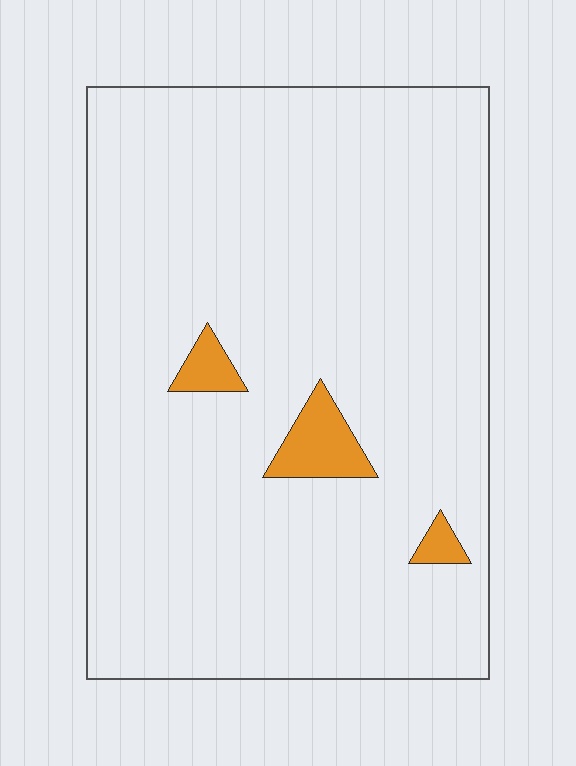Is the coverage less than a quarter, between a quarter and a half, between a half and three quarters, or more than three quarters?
Less than a quarter.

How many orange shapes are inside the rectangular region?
3.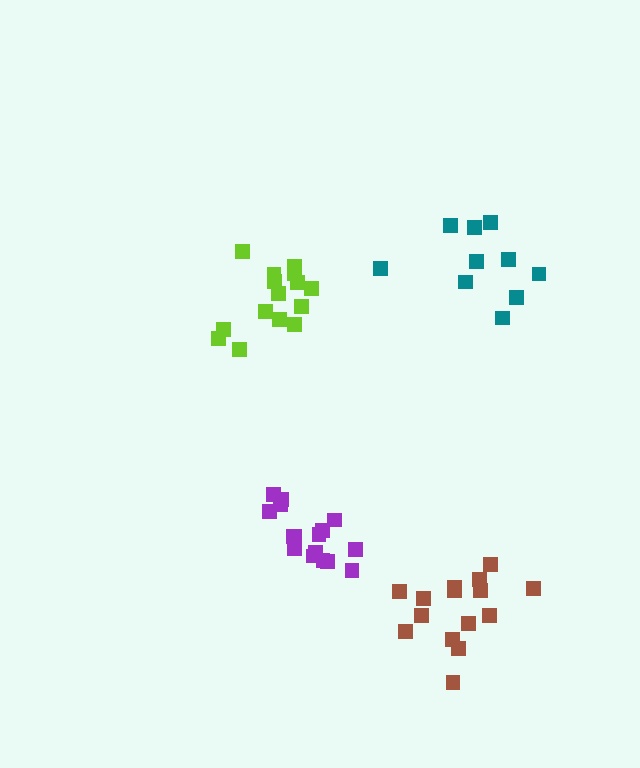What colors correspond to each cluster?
The clusters are colored: purple, teal, lime, brown.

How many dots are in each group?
Group 1: 16 dots, Group 2: 10 dots, Group 3: 15 dots, Group 4: 15 dots (56 total).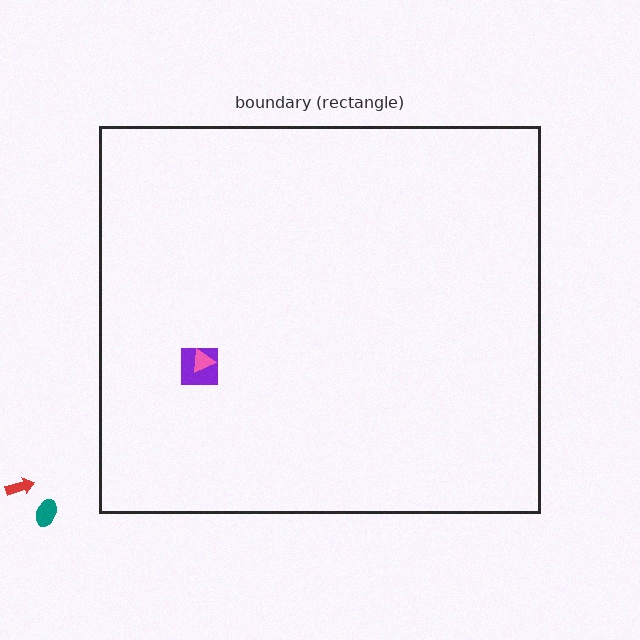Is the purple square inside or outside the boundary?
Inside.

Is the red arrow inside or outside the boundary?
Outside.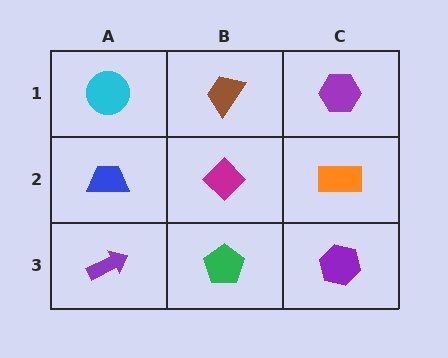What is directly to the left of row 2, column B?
A blue trapezoid.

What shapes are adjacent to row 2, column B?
A brown trapezoid (row 1, column B), a green pentagon (row 3, column B), a blue trapezoid (row 2, column A), an orange rectangle (row 2, column C).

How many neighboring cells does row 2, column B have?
4.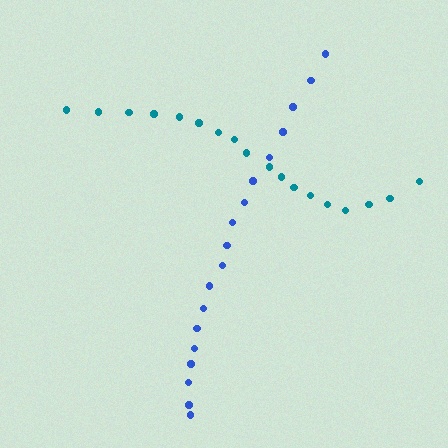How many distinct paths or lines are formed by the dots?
There are 2 distinct paths.